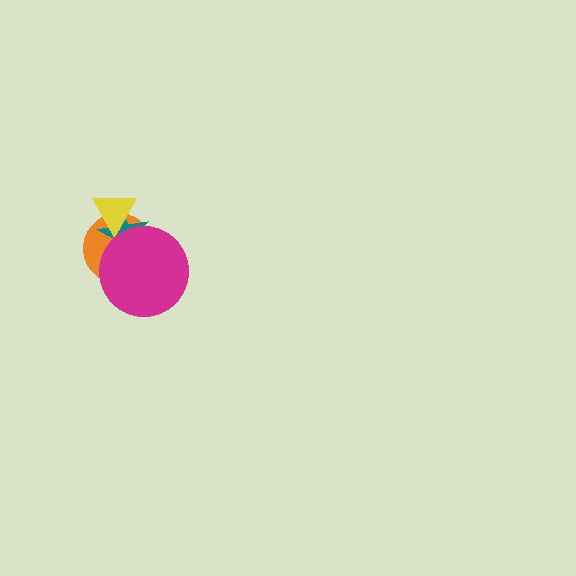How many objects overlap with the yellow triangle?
2 objects overlap with the yellow triangle.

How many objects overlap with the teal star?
3 objects overlap with the teal star.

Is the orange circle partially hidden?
Yes, it is partially covered by another shape.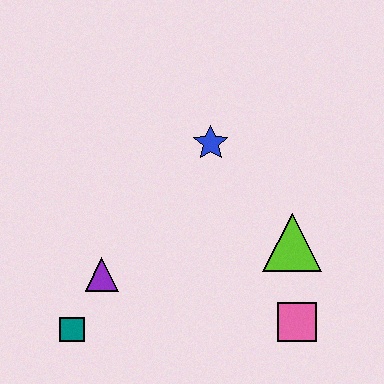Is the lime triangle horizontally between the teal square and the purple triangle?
No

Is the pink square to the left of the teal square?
No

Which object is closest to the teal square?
The purple triangle is closest to the teal square.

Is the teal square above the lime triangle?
No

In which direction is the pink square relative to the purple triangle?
The pink square is to the right of the purple triangle.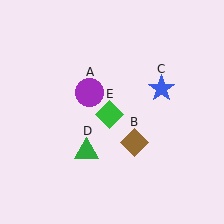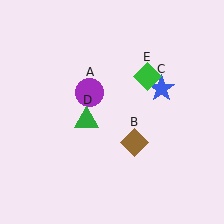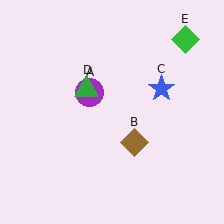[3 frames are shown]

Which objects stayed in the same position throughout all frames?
Purple circle (object A) and brown diamond (object B) and blue star (object C) remained stationary.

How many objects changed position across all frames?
2 objects changed position: green triangle (object D), green diamond (object E).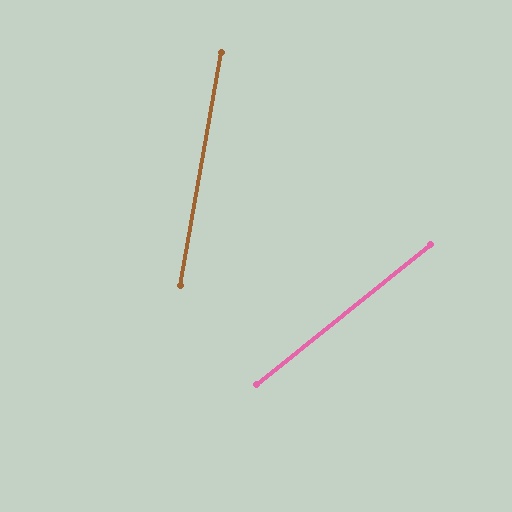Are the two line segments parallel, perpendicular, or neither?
Neither parallel nor perpendicular — they differ by about 41°.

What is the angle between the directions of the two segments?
Approximately 41 degrees.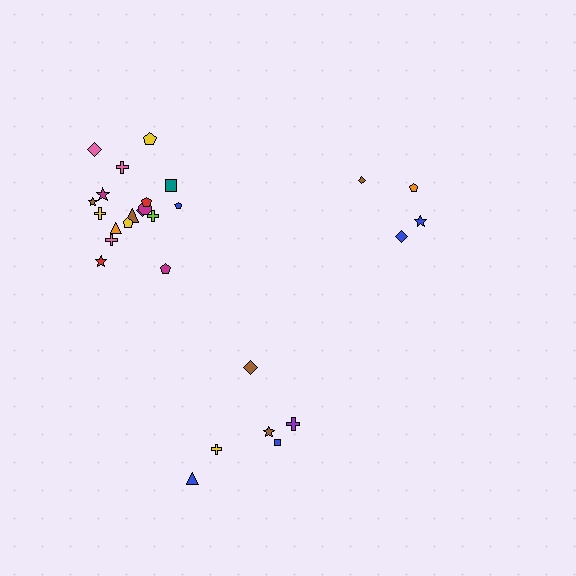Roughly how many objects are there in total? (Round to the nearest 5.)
Roughly 30 objects in total.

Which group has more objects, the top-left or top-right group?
The top-left group.